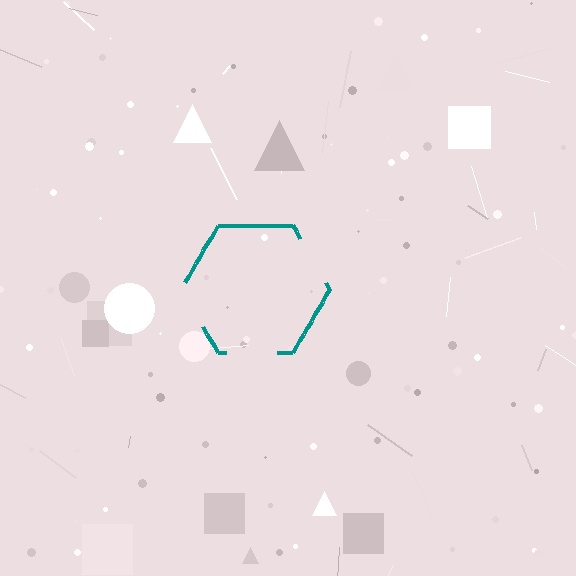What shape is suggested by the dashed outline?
The dashed outline suggests a hexagon.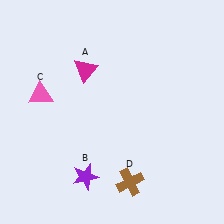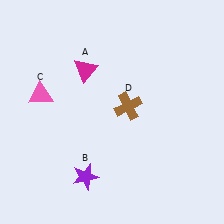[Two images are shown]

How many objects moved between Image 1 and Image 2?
1 object moved between the two images.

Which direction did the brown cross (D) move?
The brown cross (D) moved up.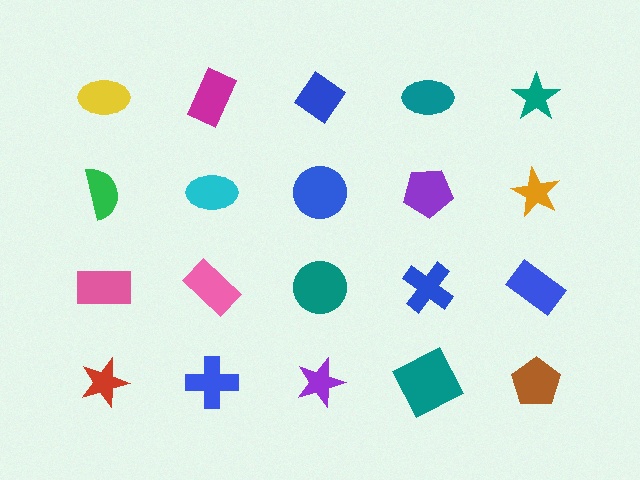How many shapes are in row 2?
5 shapes.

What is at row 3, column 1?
A pink rectangle.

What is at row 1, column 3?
A blue diamond.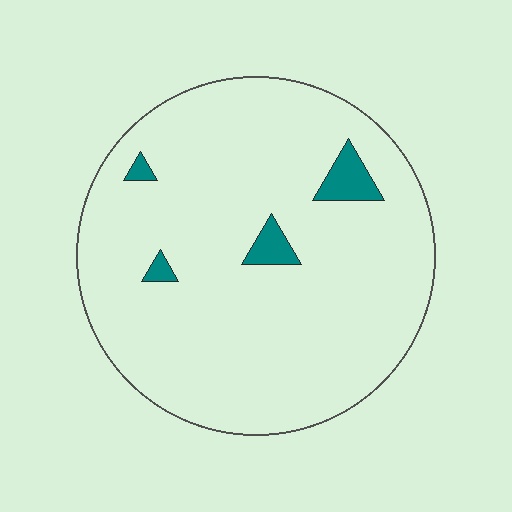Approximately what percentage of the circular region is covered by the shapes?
Approximately 5%.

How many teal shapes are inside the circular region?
4.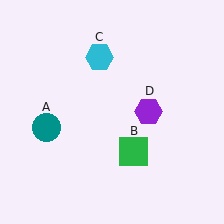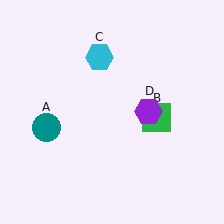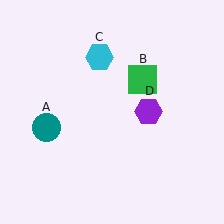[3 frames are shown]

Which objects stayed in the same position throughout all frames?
Teal circle (object A) and cyan hexagon (object C) and purple hexagon (object D) remained stationary.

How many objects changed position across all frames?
1 object changed position: green square (object B).